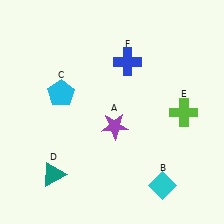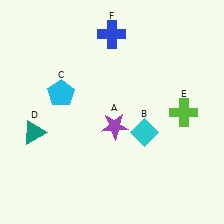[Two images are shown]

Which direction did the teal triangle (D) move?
The teal triangle (D) moved up.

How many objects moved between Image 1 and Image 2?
3 objects moved between the two images.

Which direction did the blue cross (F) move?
The blue cross (F) moved up.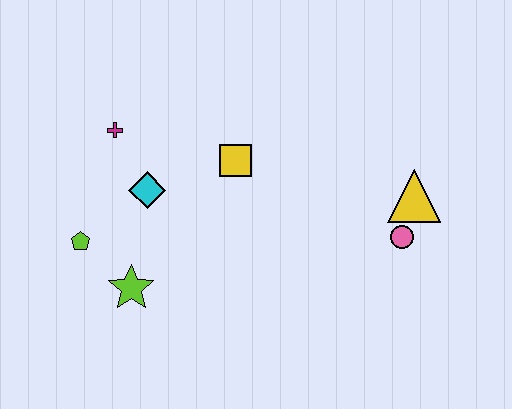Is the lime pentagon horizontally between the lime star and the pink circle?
No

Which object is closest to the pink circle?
The yellow triangle is closest to the pink circle.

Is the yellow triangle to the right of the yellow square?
Yes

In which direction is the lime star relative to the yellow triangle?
The lime star is to the left of the yellow triangle.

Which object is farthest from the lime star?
The yellow triangle is farthest from the lime star.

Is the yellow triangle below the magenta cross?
Yes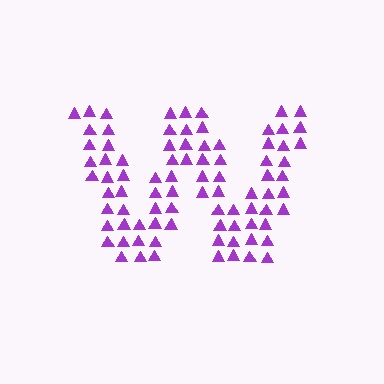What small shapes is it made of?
It is made of small triangles.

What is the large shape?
The large shape is the letter W.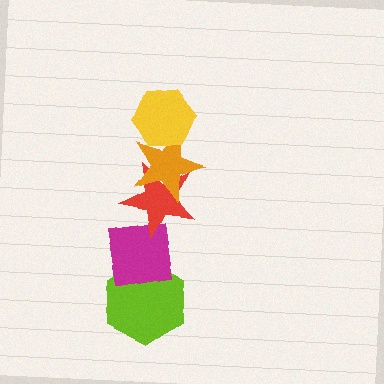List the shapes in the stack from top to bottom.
From top to bottom: the yellow hexagon, the orange star, the red star, the magenta square, the lime hexagon.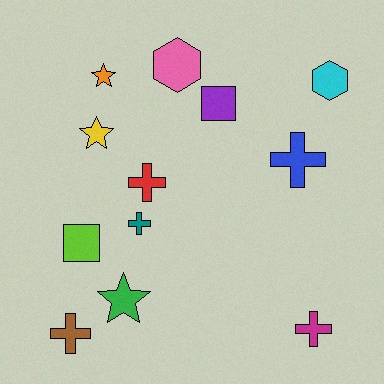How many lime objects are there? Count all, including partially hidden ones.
There is 1 lime object.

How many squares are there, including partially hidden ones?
There are 2 squares.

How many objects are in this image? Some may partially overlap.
There are 12 objects.